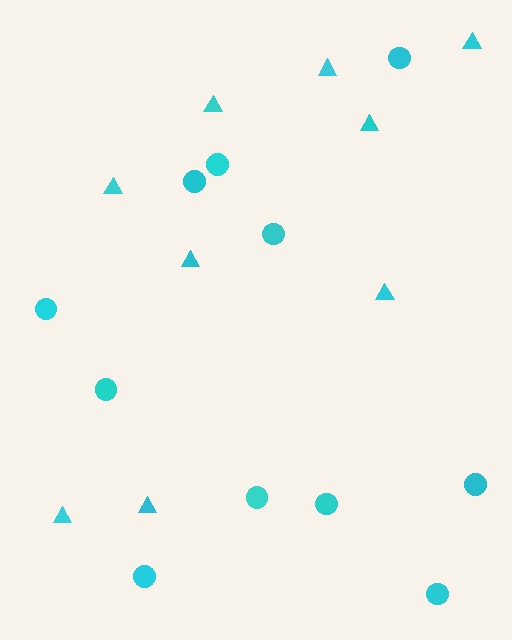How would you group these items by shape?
There are 2 groups: one group of circles (11) and one group of triangles (9).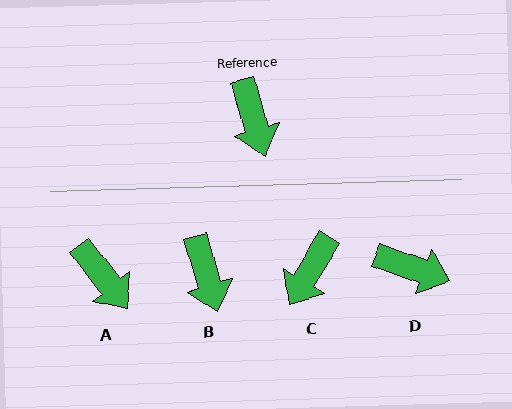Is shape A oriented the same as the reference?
No, it is off by about 21 degrees.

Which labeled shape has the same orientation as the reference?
B.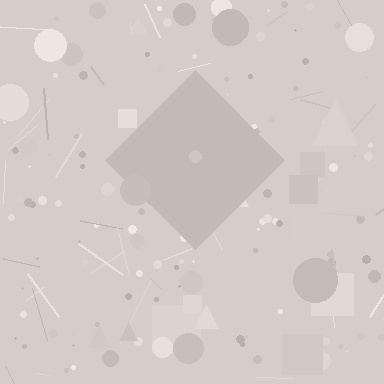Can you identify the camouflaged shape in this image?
The camouflaged shape is a diamond.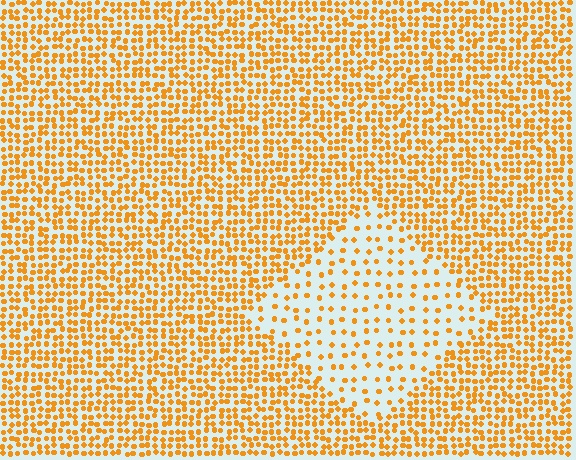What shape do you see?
I see a diamond.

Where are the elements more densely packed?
The elements are more densely packed outside the diamond boundary.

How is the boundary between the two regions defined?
The boundary is defined by a change in element density (approximately 2.6x ratio). All elements are the same color, size, and shape.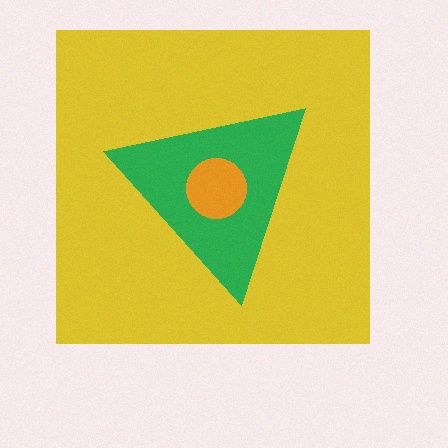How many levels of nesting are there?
3.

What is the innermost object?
The orange circle.